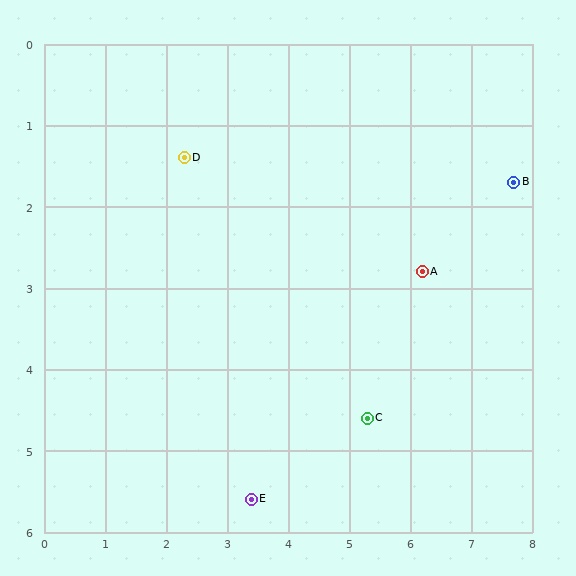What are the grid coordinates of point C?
Point C is at approximately (5.3, 4.6).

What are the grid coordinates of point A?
Point A is at approximately (6.2, 2.8).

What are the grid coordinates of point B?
Point B is at approximately (7.7, 1.7).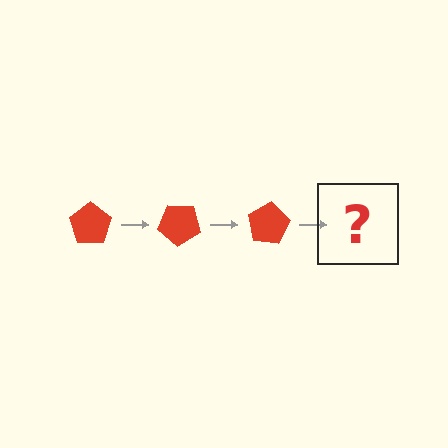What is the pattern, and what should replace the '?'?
The pattern is that the pentagon rotates 40 degrees each step. The '?' should be a red pentagon rotated 120 degrees.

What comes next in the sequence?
The next element should be a red pentagon rotated 120 degrees.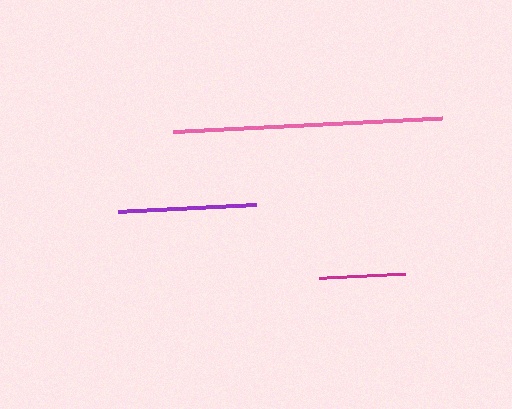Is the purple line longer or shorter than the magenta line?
The purple line is longer than the magenta line.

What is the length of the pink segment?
The pink segment is approximately 269 pixels long.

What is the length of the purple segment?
The purple segment is approximately 138 pixels long.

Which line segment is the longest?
The pink line is the longest at approximately 269 pixels.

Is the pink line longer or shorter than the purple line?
The pink line is longer than the purple line.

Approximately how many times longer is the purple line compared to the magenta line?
The purple line is approximately 1.6 times the length of the magenta line.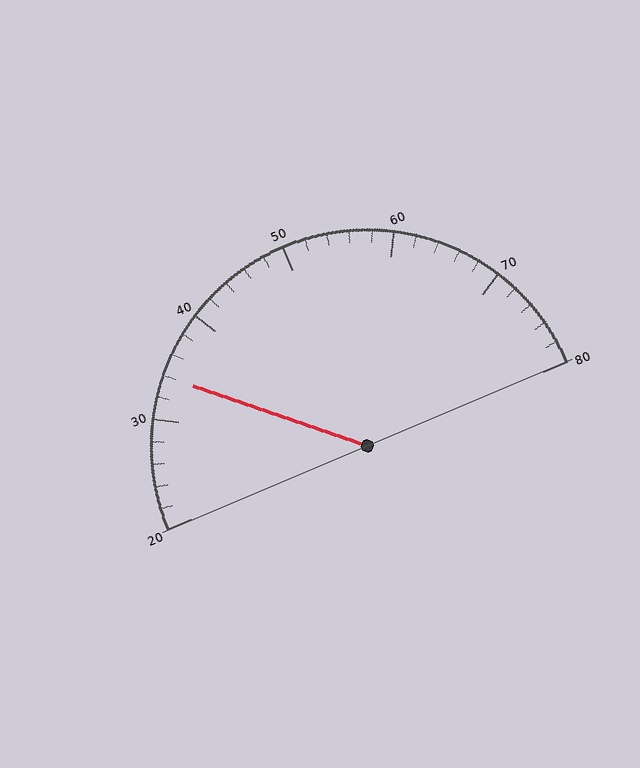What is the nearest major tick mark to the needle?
The nearest major tick mark is 30.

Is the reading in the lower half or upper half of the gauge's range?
The reading is in the lower half of the range (20 to 80).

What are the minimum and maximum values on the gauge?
The gauge ranges from 20 to 80.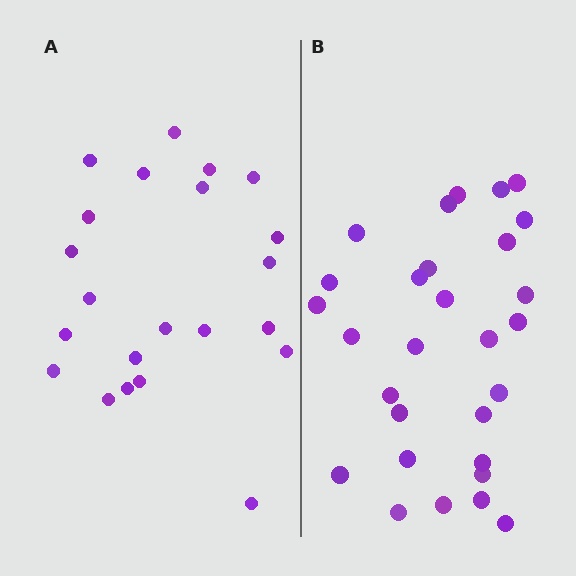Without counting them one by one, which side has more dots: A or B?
Region B (the right region) has more dots.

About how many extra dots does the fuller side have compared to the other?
Region B has roughly 8 or so more dots than region A.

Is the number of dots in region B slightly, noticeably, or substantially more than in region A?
Region B has noticeably more, but not dramatically so. The ratio is roughly 1.3 to 1.